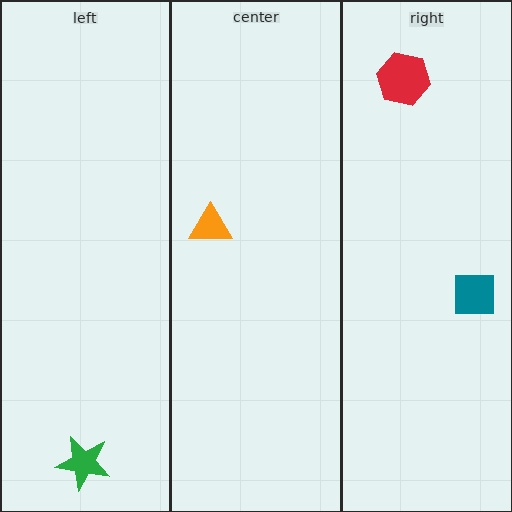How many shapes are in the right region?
2.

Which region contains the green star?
The left region.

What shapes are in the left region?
The green star.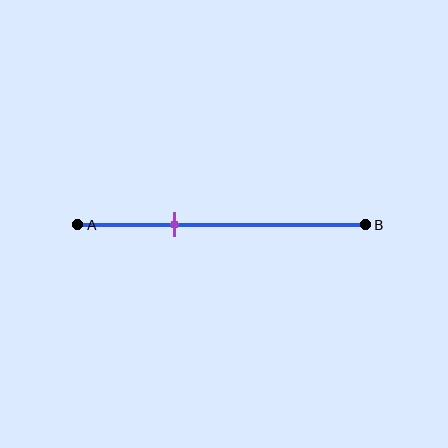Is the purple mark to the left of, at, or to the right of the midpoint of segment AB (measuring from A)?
The purple mark is to the left of the midpoint of segment AB.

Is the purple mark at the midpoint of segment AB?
No, the mark is at about 35% from A, not at the 50% midpoint.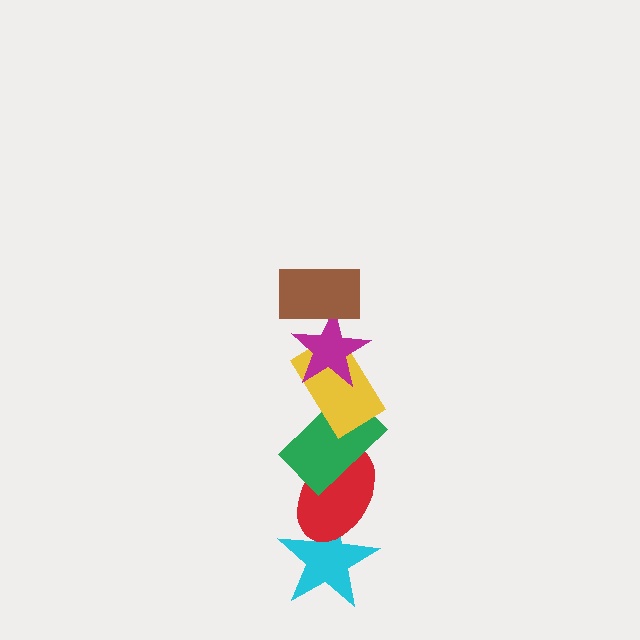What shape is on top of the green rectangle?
The yellow rectangle is on top of the green rectangle.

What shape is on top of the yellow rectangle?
The magenta star is on top of the yellow rectangle.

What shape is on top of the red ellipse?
The green rectangle is on top of the red ellipse.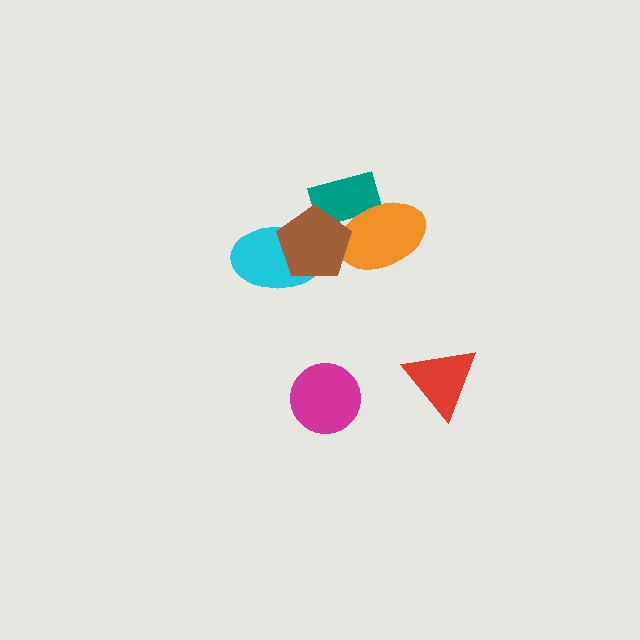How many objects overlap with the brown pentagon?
3 objects overlap with the brown pentagon.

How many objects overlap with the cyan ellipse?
1 object overlaps with the cyan ellipse.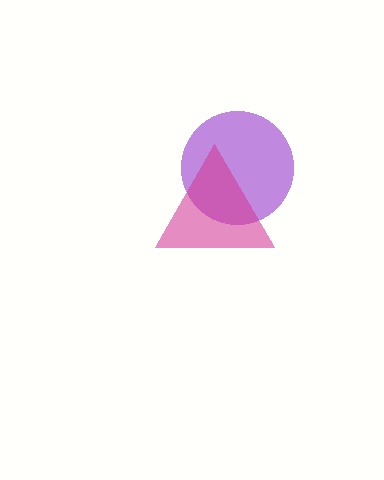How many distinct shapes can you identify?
There are 2 distinct shapes: a purple circle, a magenta triangle.